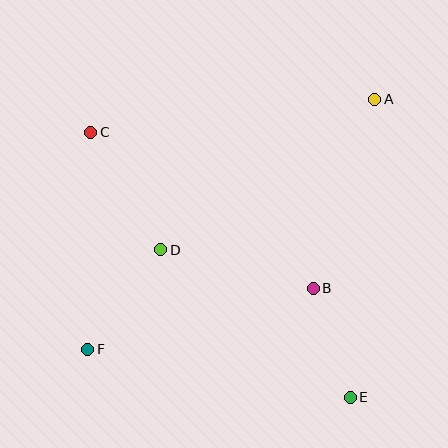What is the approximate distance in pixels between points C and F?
The distance between C and F is approximately 217 pixels.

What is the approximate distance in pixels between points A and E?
The distance between A and E is approximately 299 pixels.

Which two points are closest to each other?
Points B and E are closest to each other.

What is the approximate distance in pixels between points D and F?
The distance between D and F is approximately 123 pixels.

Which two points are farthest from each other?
Points A and F are farthest from each other.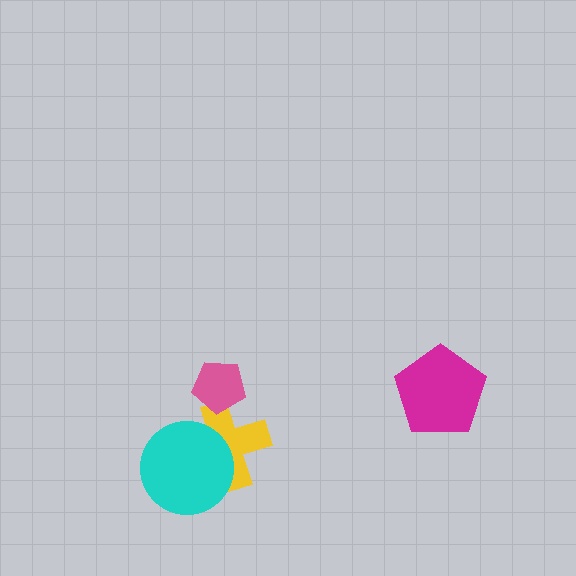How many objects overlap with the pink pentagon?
1 object overlaps with the pink pentagon.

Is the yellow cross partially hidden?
Yes, it is partially covered by another shape.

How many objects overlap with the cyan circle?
1 object overlaps with the cyan circle.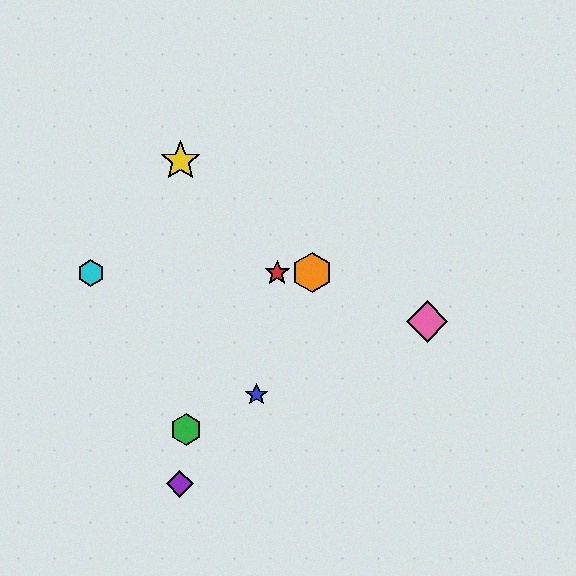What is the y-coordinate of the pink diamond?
The pink diamond is at y≈321.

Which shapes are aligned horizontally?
The red star, the orange hexagon, the cyan hexagon are aligned horizontally.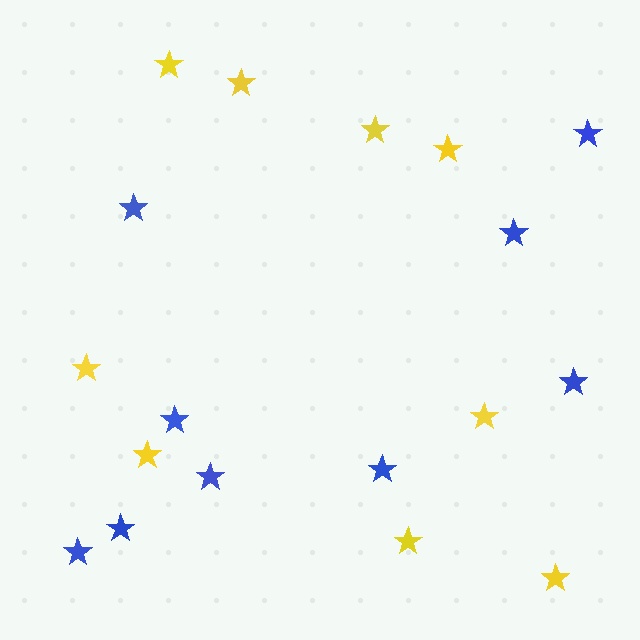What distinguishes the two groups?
There are 2 groups: one group of blue stars (9) and one group of yellow stars (9).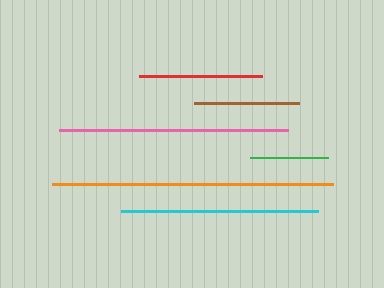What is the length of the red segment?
The red segment is approximately 124 pixels long.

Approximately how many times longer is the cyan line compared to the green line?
The cyan line is approximately 2.5 times the length of the green line.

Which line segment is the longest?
The orange line is the longest at approximately 282 pixels.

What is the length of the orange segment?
The orange segment is approximately 282 pixels long.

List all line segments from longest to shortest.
From longest to shortest: orange, pink, cyan, red, brown, green.